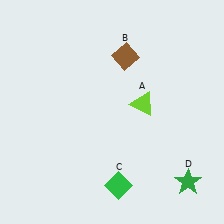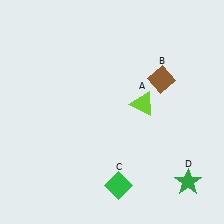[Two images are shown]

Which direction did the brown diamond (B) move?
The brown diamond (B) moved right.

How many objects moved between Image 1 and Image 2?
1 object moved between the two images.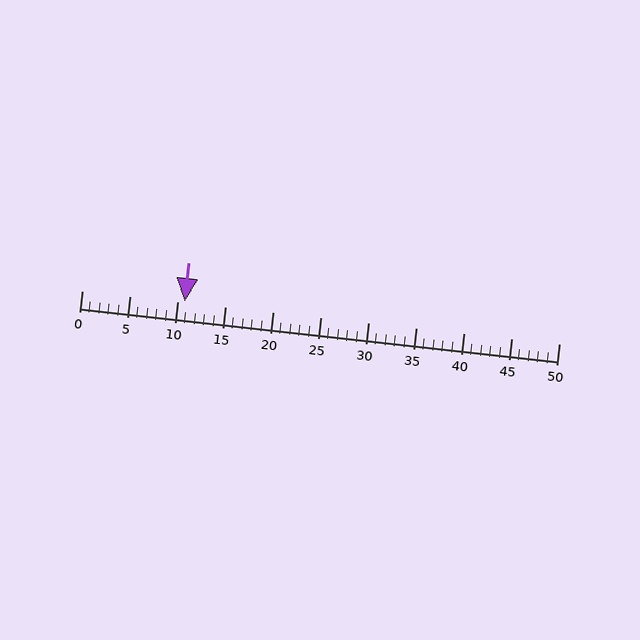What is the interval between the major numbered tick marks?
The major tick marks are spaced 5 units apart.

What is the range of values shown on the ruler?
The ruler shows values from 0 to 50.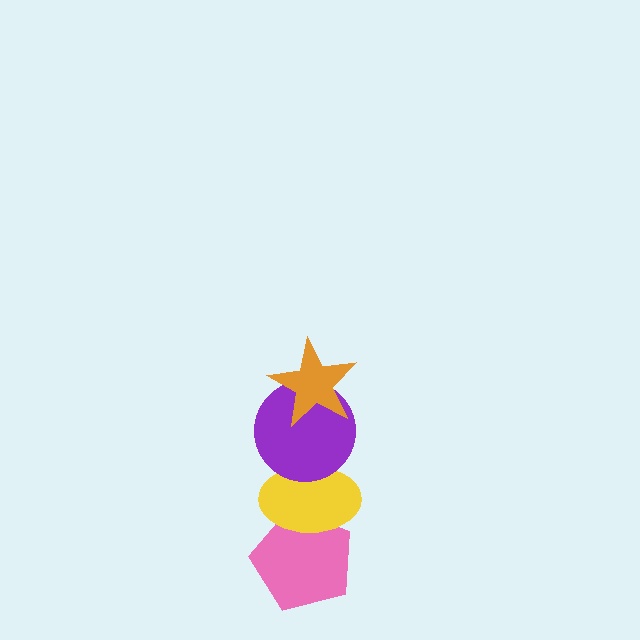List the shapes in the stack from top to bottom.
From top to bottom: the orange star, the purple circle, the yellow ellipse, the pink pentagon.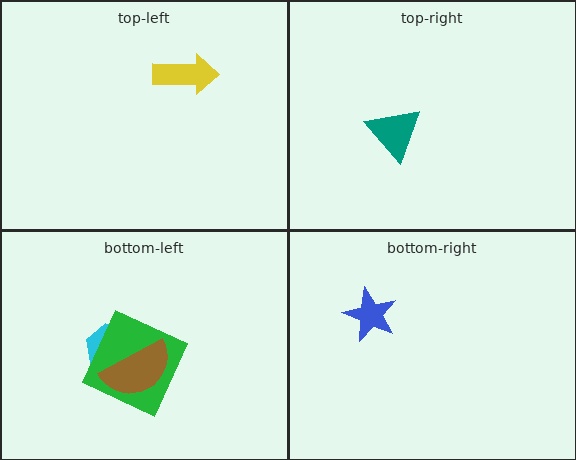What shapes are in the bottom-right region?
The blue star.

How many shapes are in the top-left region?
1.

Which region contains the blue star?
The bottom-right region.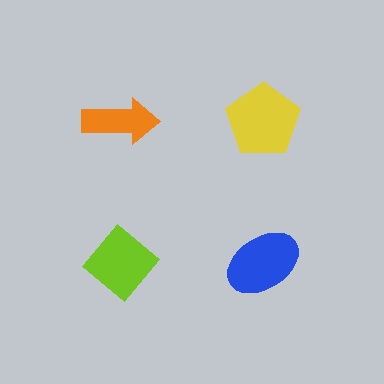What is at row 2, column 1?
A lime diamond.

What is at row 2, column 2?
A blue ellipse.